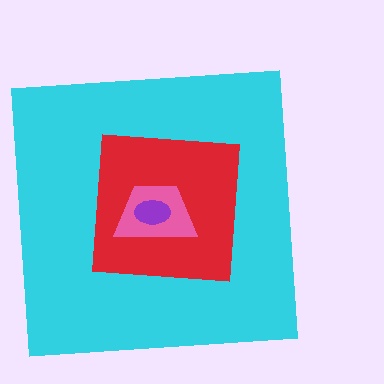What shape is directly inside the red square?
The pink trapezoid.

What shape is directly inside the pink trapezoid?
The purple ellipse.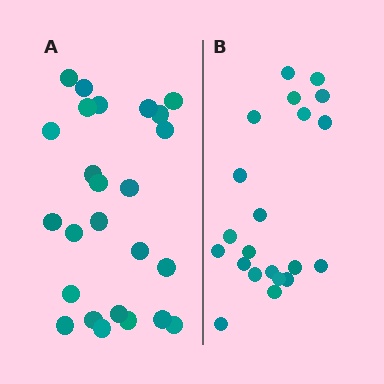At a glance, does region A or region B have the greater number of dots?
Region A (the left region) has more dots.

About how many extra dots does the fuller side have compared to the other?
Region A has about 4 more dots than region B.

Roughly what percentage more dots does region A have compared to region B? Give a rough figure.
About 20% more.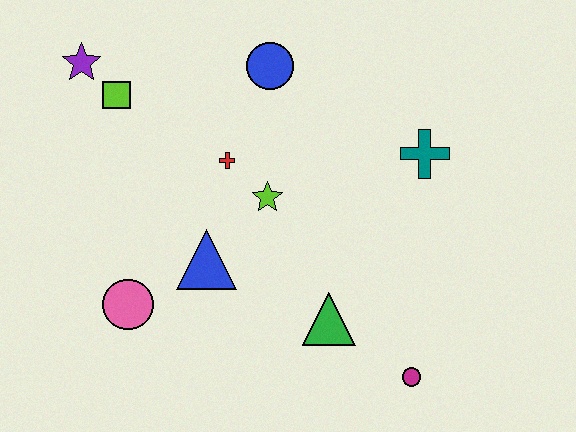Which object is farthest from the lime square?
The magenta circle is farthest from the lime square.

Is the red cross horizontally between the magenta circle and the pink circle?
Yes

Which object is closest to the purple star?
The lime square is closest to the purple star.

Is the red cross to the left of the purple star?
No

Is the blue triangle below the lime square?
Yes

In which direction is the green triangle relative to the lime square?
The green triangle is below the lime square.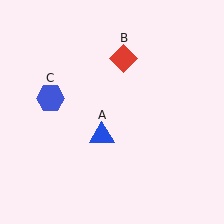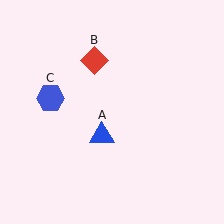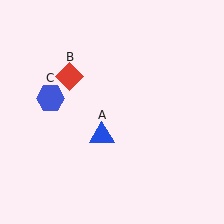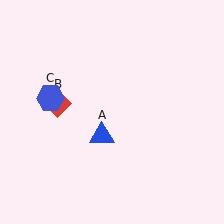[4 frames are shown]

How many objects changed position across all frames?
1 object changed position: red diamond (object B).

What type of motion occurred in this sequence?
The red diamond (object B) rotated counterclockwise around the center of the scene.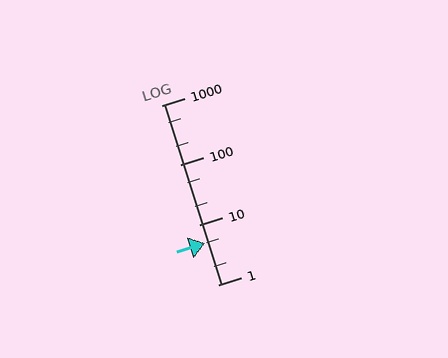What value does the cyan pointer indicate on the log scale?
The pointer indicates approximately 5.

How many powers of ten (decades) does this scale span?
The scale spans 3 decades, from 1 to 1000.